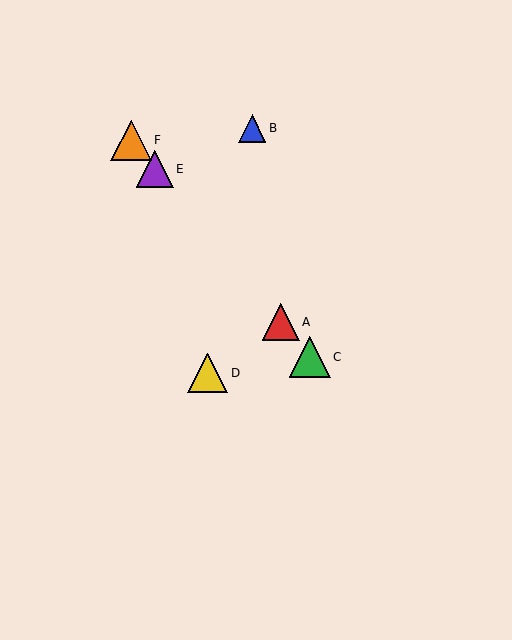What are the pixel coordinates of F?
Object F is at (131, 140).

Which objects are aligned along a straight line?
Objects A, C, E, F are aligned along a straight line.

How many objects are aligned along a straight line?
4 objects (A, C, E, F) are aligned along a straight line.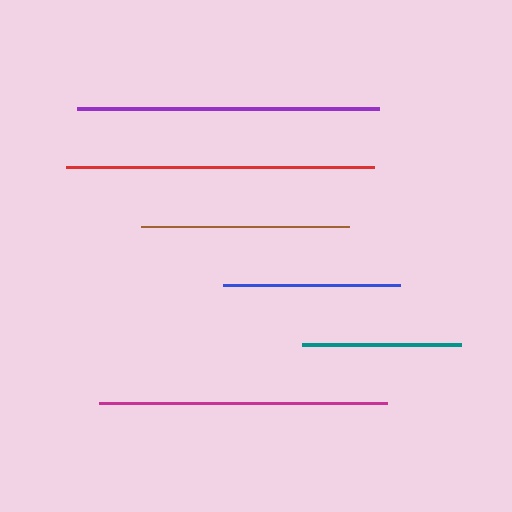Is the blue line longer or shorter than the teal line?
The blue line is longer than the teal line.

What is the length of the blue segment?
The blue segment is approximately 177 pixels long.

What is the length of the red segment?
The red segment is approximately 308 pixels long.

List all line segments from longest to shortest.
From longest to shortest: red, purple, magenta, brown, blue, teal.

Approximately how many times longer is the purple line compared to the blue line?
The purple line is approximately 1.7 times the length of the blue line.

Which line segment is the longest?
The red line is the longest at approximately 308 pixels.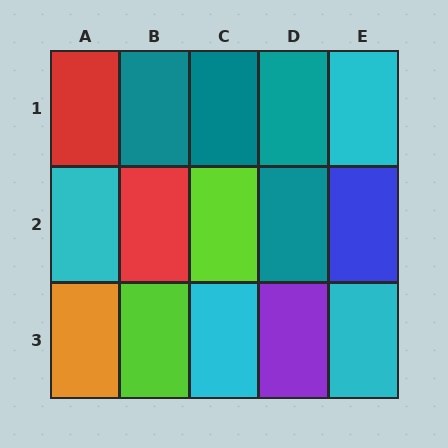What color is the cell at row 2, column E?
Blue.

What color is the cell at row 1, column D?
Teal.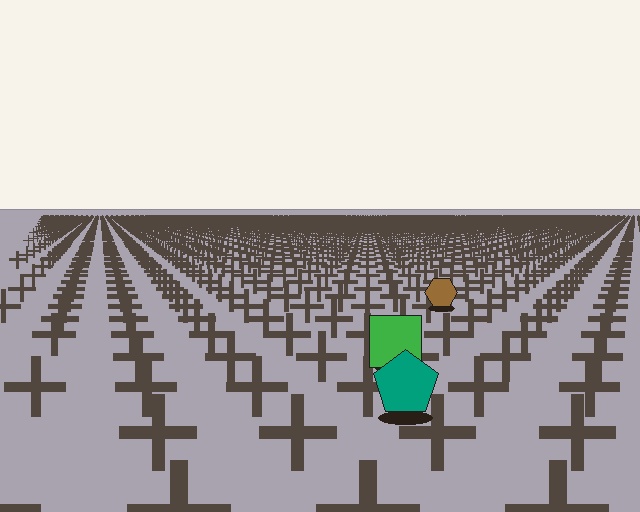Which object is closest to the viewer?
The teal pentagon is closest. The texture marks near it are larger and more spread out.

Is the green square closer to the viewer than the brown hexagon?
Yes. The green square is closer — you can tell from the texture gradient: the ground texture is coarser near it.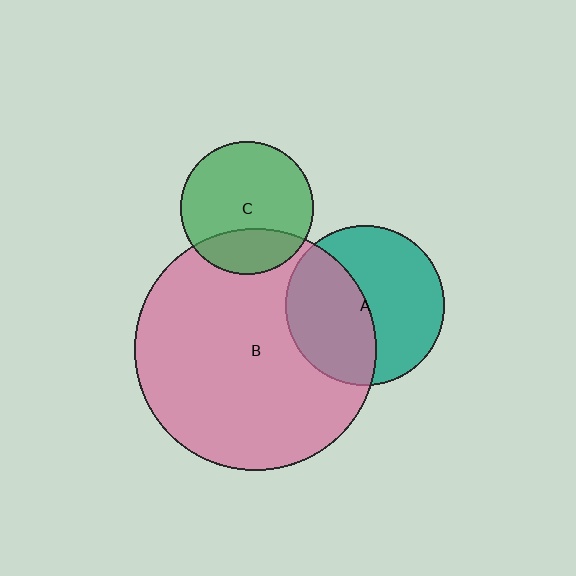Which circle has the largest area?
Circle B (pink).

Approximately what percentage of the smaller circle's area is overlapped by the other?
Approximately 25%.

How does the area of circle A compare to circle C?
Approximately 1.4 times.